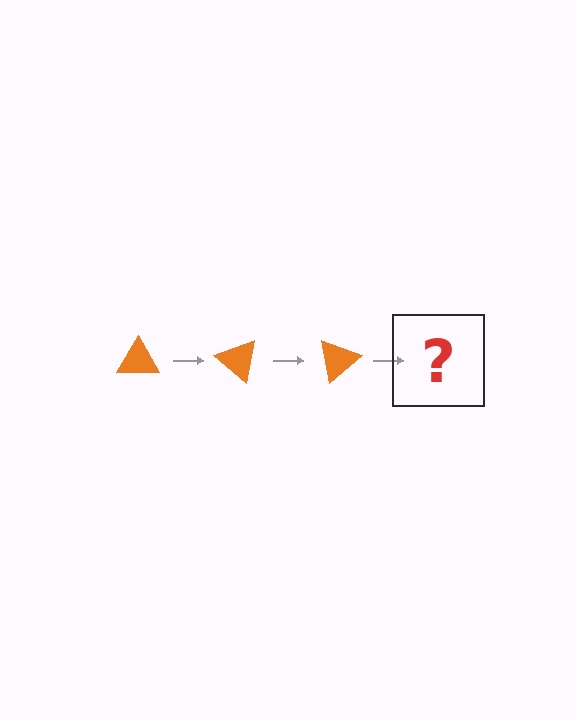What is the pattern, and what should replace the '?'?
The pattern is that the triangle rotates 40 degrees each step. The '?' should be an orange triangle rotated 120 degrees.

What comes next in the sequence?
The next element should be an orange triangle rotated 120 degrees.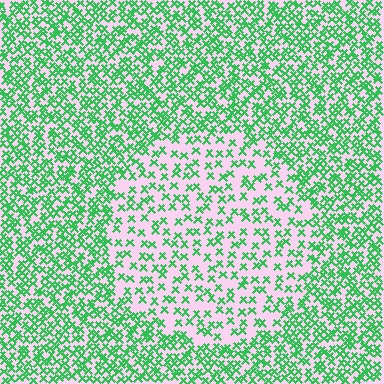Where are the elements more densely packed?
The elements are more densely packed outside the circle boundary.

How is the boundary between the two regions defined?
The boundary is defined by a change in element density (approximately 2.1x ratio). All elements are the same color, size, and shape.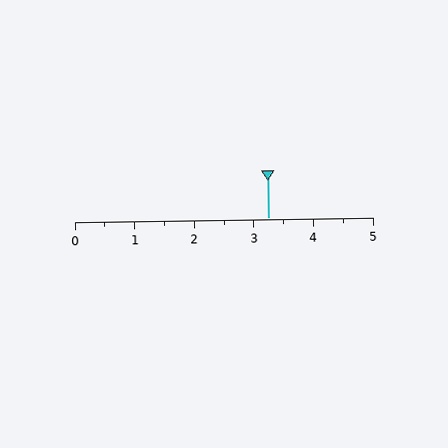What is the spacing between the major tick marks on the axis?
The major ticks are spaced 1 apart.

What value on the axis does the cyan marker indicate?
The marker indicates approximately 3.2.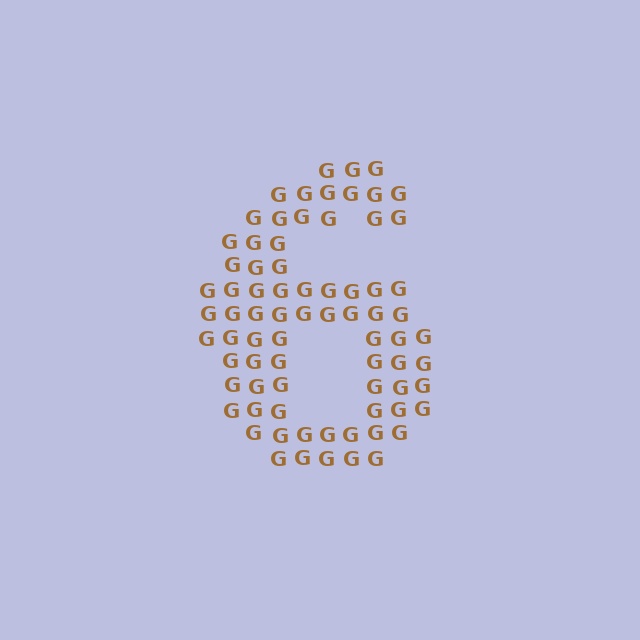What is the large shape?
The large shape is the digit 6.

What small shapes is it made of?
It is made of small letter G's.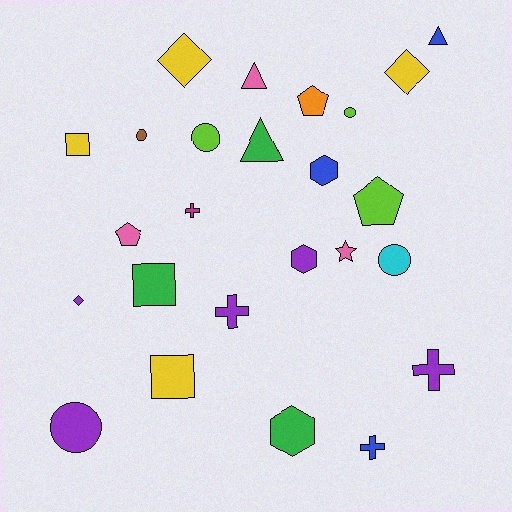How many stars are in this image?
There is 1 star.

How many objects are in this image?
There are 25 objects.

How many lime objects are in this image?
There are 3 lime objects.